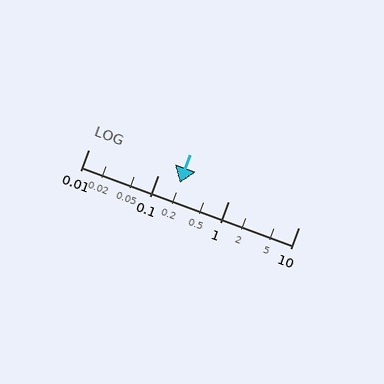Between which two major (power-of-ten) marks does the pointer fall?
The pointer is between 0.1 and 1.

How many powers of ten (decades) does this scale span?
The scale spans 3 decades, from 0.01 to 10.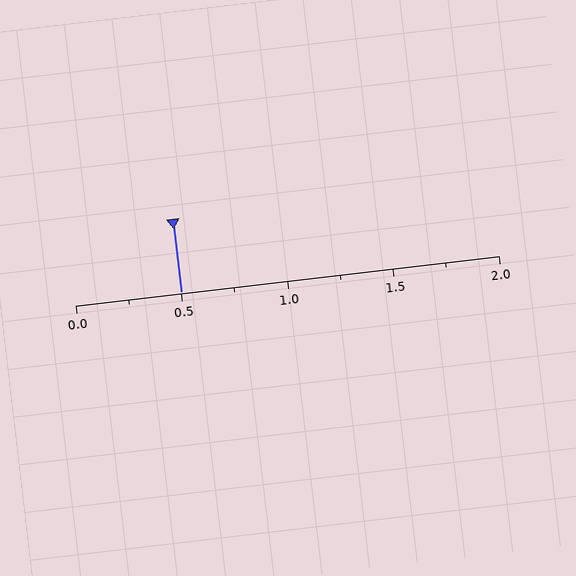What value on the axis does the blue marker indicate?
The marker indicates approximately 0.5.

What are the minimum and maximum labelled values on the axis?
The axis runs from 0.0 to 2.0.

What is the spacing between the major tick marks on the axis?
The major ticks are spaced 0.5 apart.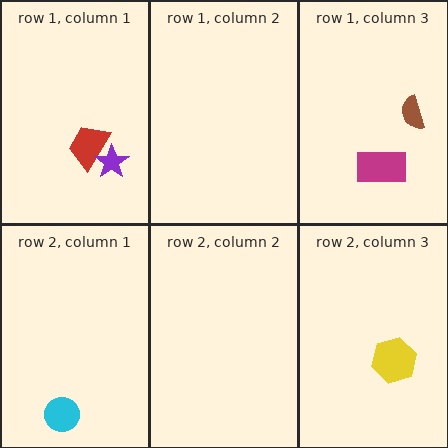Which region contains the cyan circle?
The row 2, column 1 region.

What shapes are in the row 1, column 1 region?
The red trapezoid, the purple star.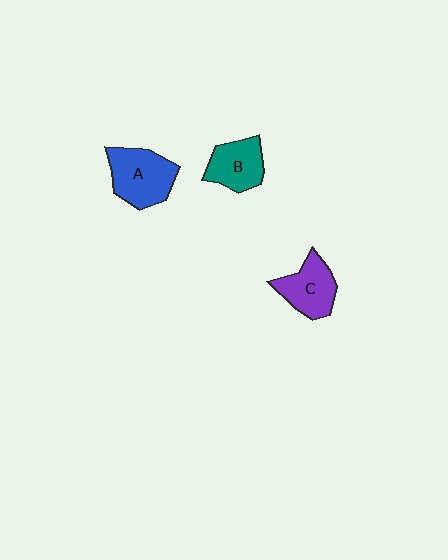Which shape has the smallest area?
Shape B (teal).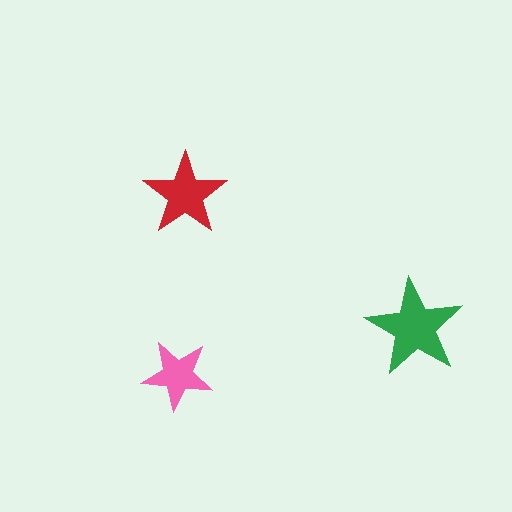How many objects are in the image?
There are 3 objects in the image.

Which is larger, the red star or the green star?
The green one.